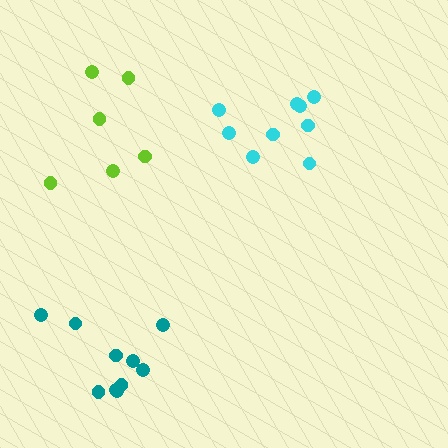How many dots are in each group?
Group 1: 6 dots, Group 2: 9 dots, Group 3: 10 dots (25 total).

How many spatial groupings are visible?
There are 3 spatial groupings.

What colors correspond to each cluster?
The clusters are colored: lime, cyan, teal.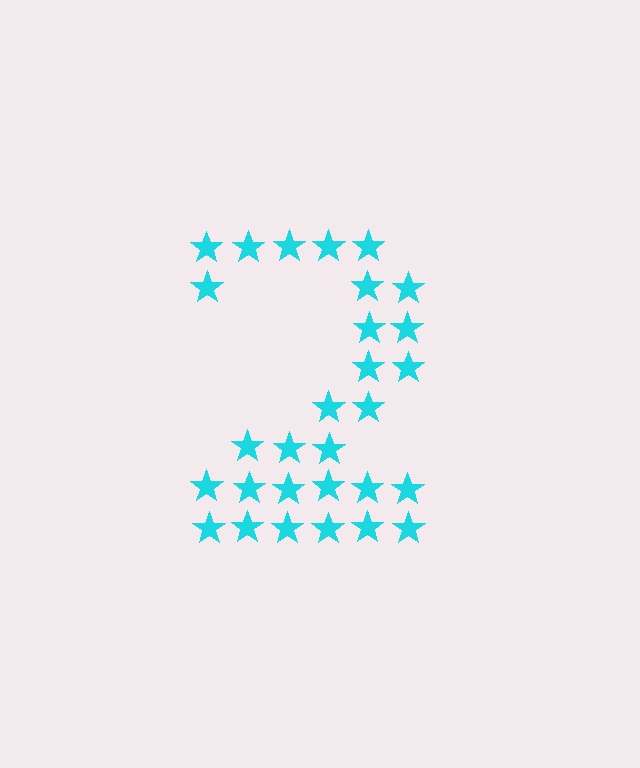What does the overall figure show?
The overall figure shows the digit 2.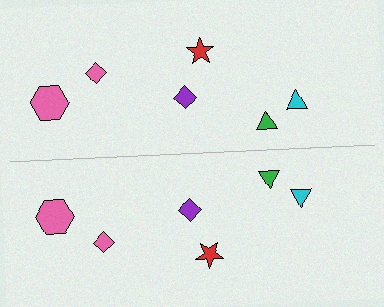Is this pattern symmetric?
Yes, this pattern has bilateral (reflection) symmetry.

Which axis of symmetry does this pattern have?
The pattern has a horizontal axis of symmetry running through the center of the image.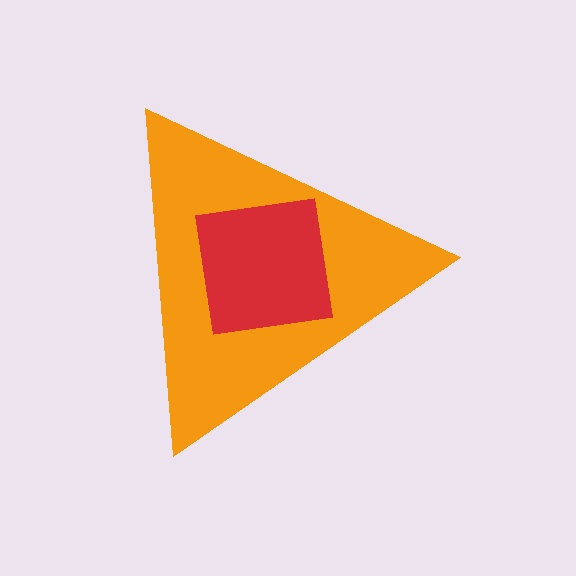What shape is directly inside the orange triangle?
The red square.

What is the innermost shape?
The red square.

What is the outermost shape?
The orange triangle.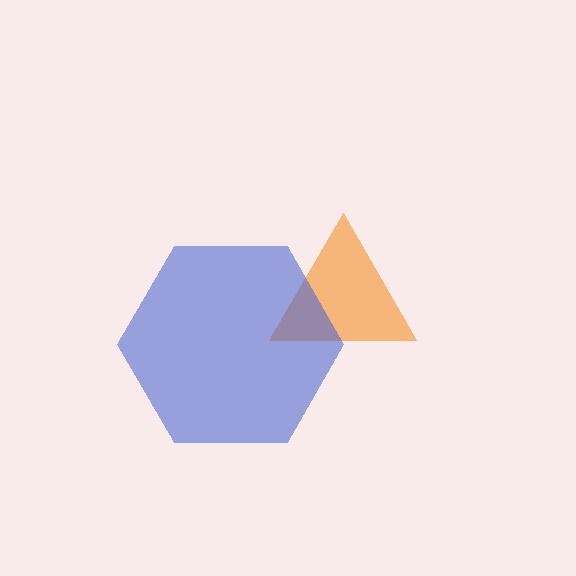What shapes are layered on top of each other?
The layered shapes are: an orange triangle, a blue hexagon.